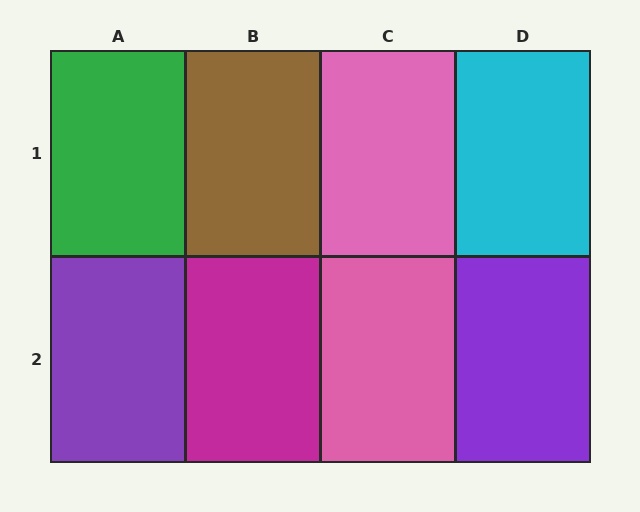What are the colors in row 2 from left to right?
Purple, magenta, pink, purple.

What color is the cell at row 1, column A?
Green.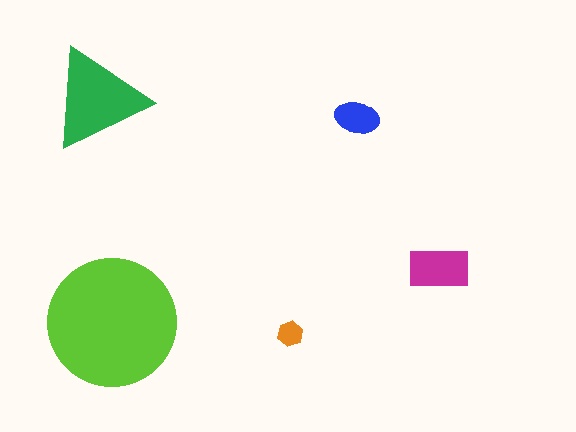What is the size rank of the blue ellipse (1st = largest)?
4th.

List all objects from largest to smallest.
The lime circle, the green triangle, the magenta rectangle, the blue ellipse, the orange hexagon.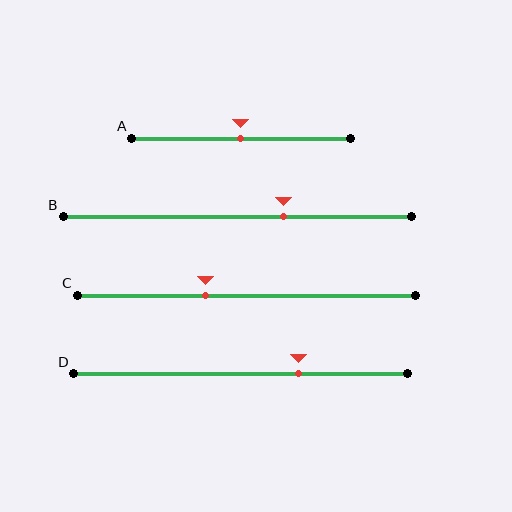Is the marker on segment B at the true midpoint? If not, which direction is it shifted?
No, the marker on segment B is shifted to the right by about 13% of the segment length.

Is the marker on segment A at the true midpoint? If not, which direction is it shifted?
Yes, the marker on segment A is at the true midpoint.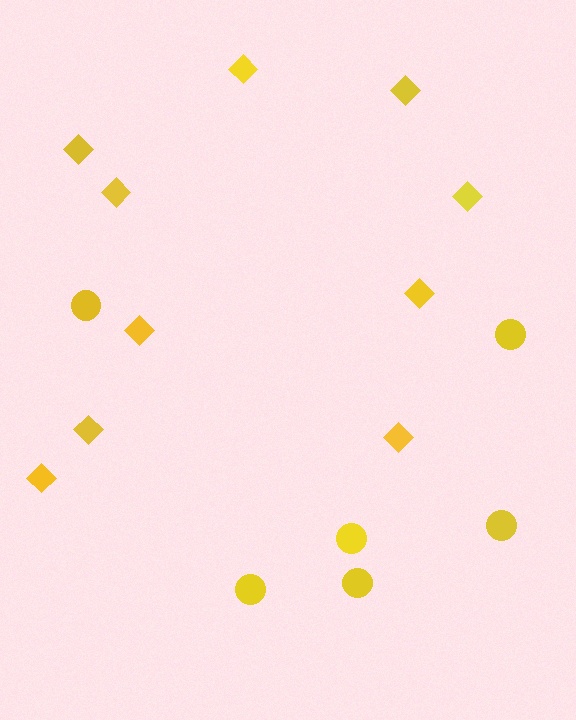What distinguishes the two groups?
There are 2 groups: one group of diamonds (10) and one group of circles (6).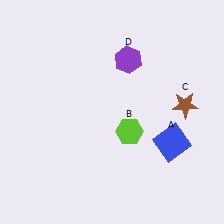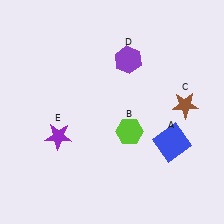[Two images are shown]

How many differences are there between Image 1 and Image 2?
There is 1 difference between the two images.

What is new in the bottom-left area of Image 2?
A purple star (E) was added in the bottom-left area of Image 2.